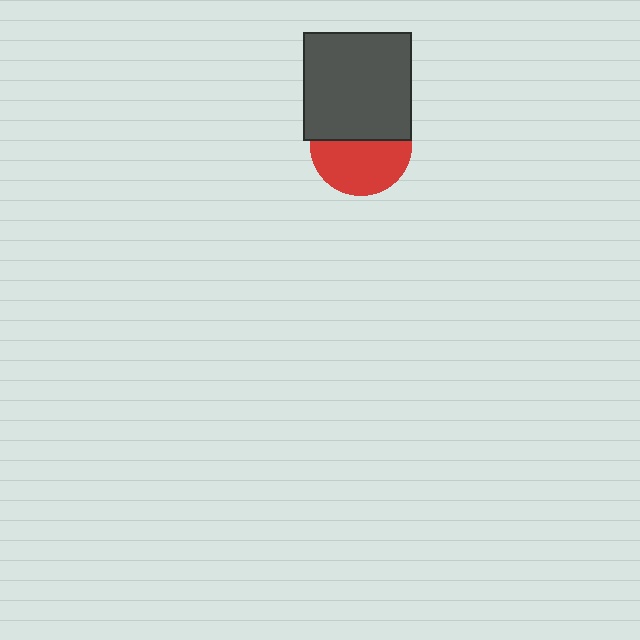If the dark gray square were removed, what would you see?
You would see the complete red circle.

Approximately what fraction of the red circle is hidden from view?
Roughly 45% of the red circle is hidden behind the dark gray square.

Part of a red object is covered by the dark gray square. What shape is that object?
It is a circle.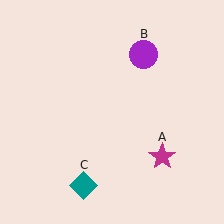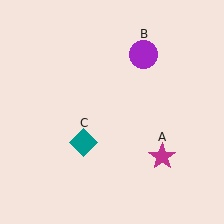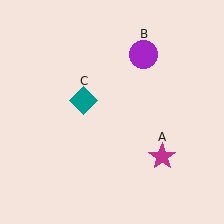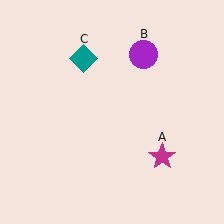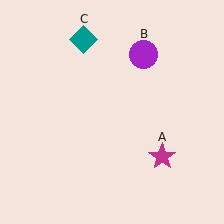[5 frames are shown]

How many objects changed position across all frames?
1 object changed position: teal diamond (object C).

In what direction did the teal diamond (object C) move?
The teal diamond (object C) moved up.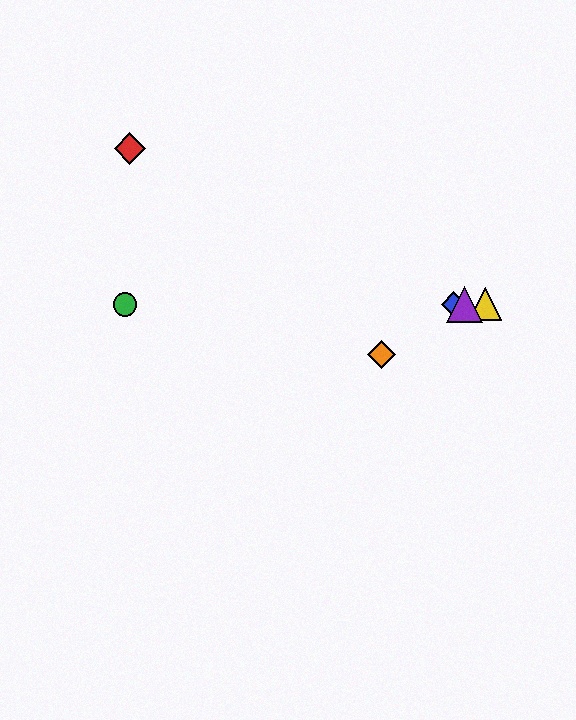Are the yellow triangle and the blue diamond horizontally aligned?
Yes, both are at y≈304.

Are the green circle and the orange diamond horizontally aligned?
No, the green circle is at y≈304 and the orange diamond is at y≈354.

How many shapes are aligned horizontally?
4 shapes (the blue diamond, the green circle, the yellow triangle, the purple triangle) are aligned horizontally.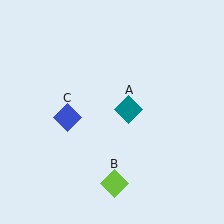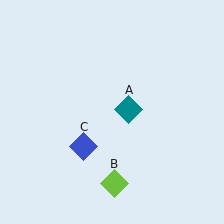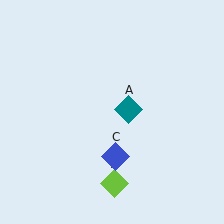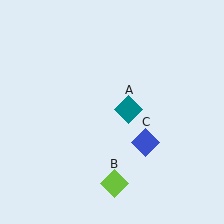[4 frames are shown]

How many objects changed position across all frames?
1 object changed position: blue diamond (object C).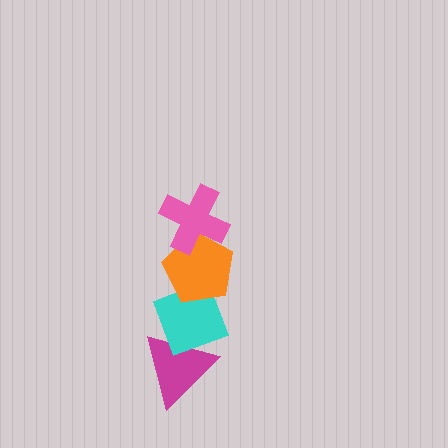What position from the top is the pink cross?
The pink cross is 1st from the top.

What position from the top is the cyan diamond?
The cyan diamond is 3rd from the top.